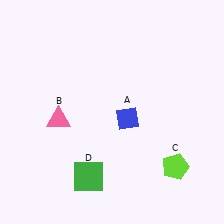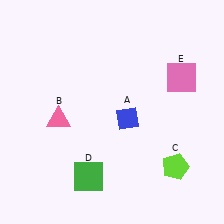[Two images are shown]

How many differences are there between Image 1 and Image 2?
There is 1 difference between the two images.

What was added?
A pink square (E) was added in Image 2.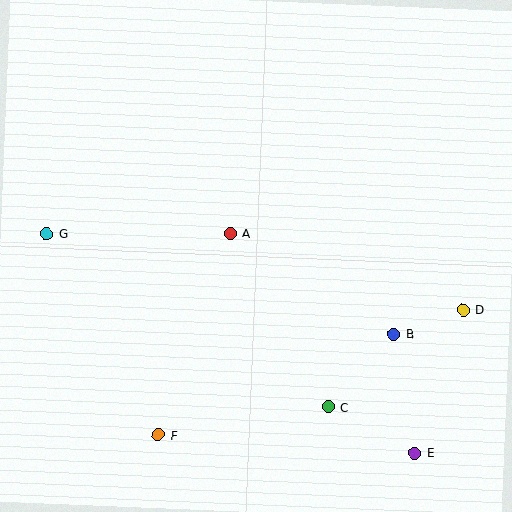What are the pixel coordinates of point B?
Point B is at (394, 334).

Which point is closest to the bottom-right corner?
Point E is closest to the bottom-right corner.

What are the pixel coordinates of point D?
Point D is at (463, 310).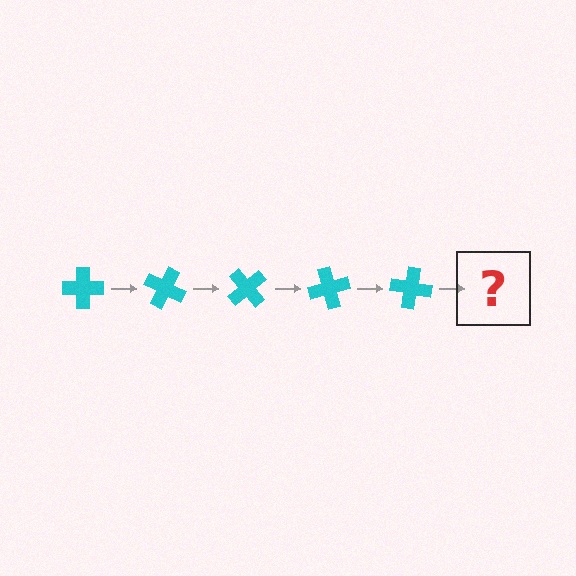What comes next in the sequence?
The next element should be a cyan cross rotated 125 degrees.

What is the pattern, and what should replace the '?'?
The pattern is that the cross rotates 25 degrees each step. The '?' should be a cyan cross rotated 125 degrees.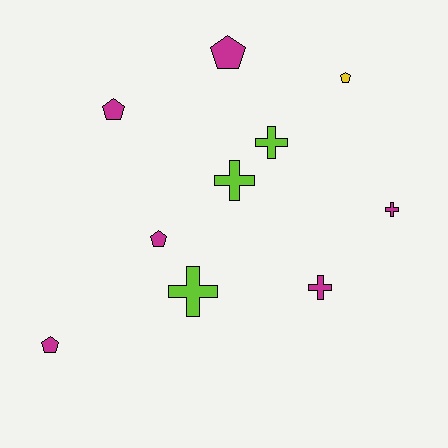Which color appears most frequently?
Magenta, with 6 objects.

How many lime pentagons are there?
There are no lime pentagons.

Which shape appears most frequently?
Cross, with 5 objects.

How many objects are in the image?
There are 10 objects.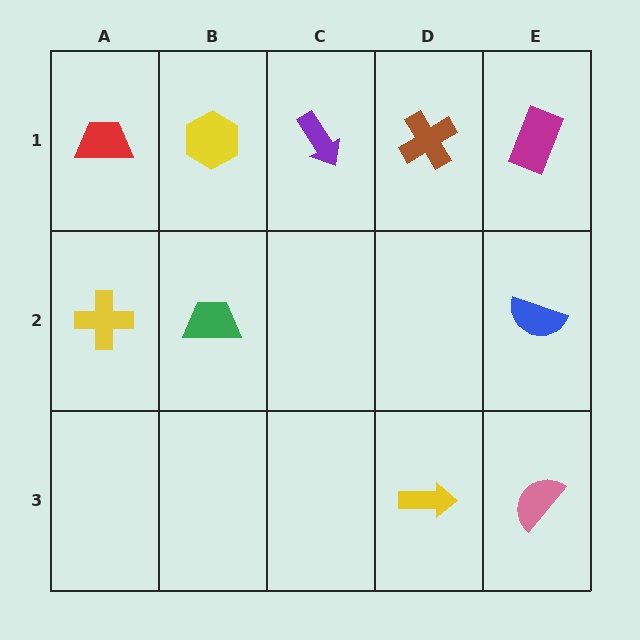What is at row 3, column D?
A yellow arrow.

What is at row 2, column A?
A yellow cross.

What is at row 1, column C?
A purple arrow.